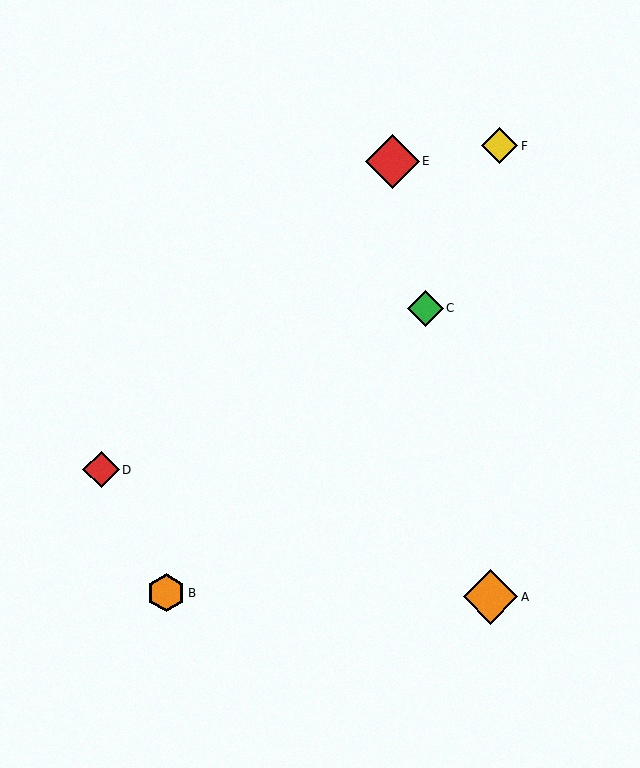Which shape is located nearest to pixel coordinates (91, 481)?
The red diamond (labeled D) at (101, 470) is nearest to that location.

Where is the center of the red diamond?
The center of the red diamond is at (101, 470).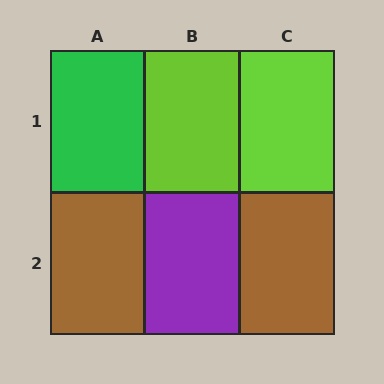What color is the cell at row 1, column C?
Lime.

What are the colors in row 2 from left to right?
Brown, purple, brown.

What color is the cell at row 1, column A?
Green.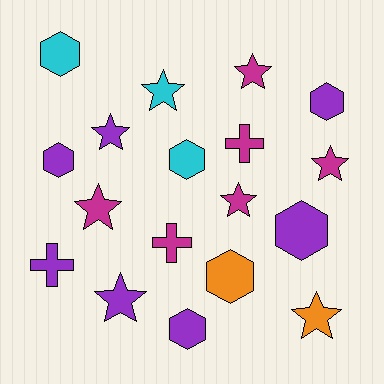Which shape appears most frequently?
Star, with 8 objects.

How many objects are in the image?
There are 18 objects.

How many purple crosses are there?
There is 1 purple cross.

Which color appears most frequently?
Purple, with 7 objects.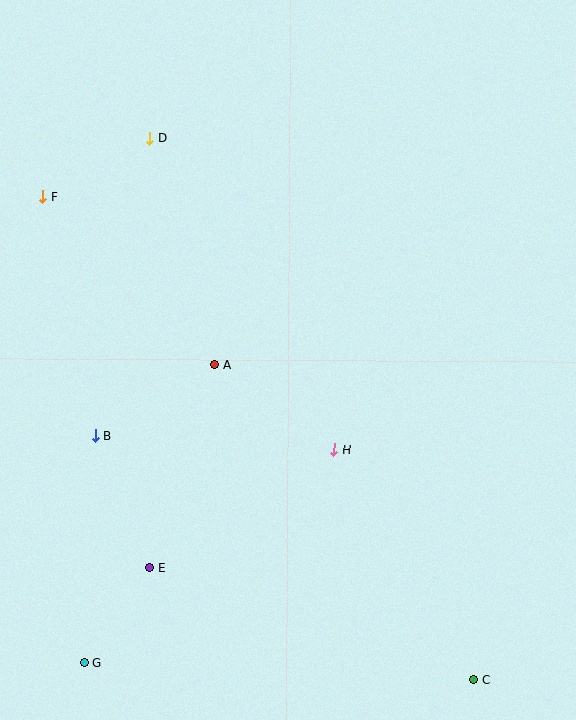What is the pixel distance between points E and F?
The distance between E and F is 387 pixels.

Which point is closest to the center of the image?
Point A at (215, 364) is closest to the center.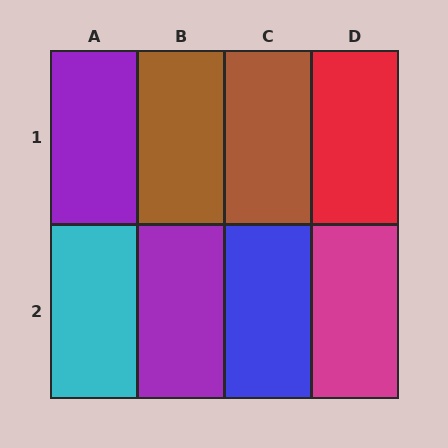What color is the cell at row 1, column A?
Purple.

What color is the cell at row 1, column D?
Red.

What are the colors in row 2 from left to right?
Cyan, purple, blue, magenta.